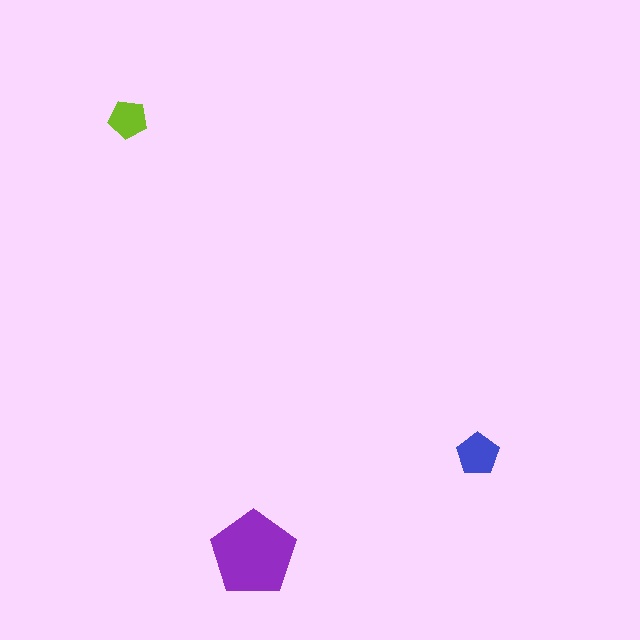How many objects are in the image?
There are 3 objects in the image.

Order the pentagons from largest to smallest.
the purple one, the blue one, the lime one.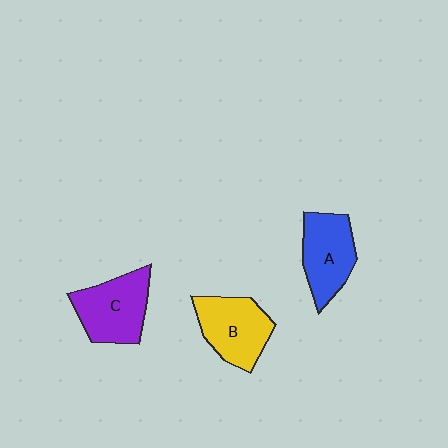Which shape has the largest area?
Shape C (purple).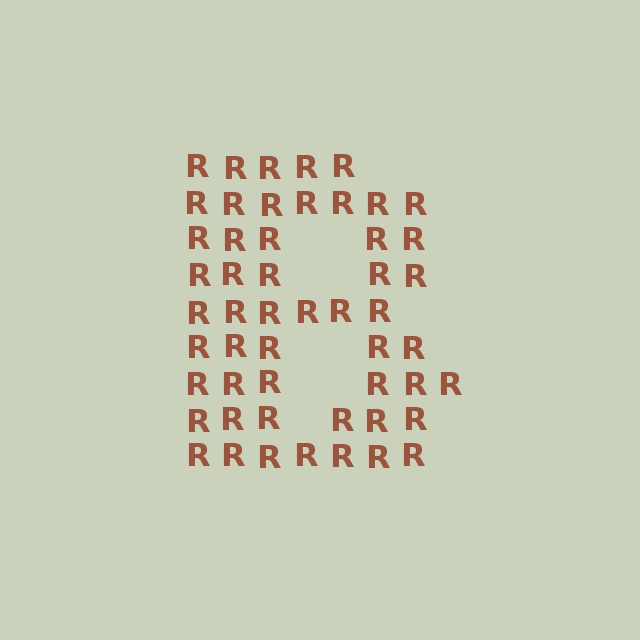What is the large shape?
The large shape is the letter B.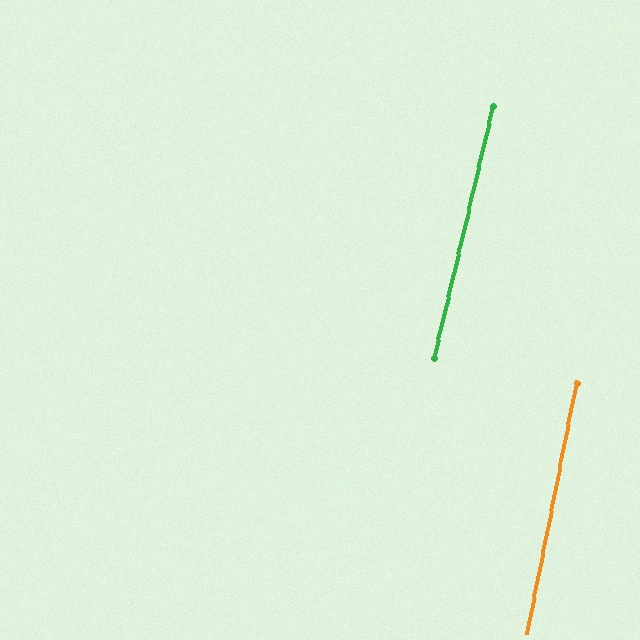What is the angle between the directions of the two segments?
Approximately 2 degrees.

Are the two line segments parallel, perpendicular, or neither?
Parallel — their directions differ by only 2.0°.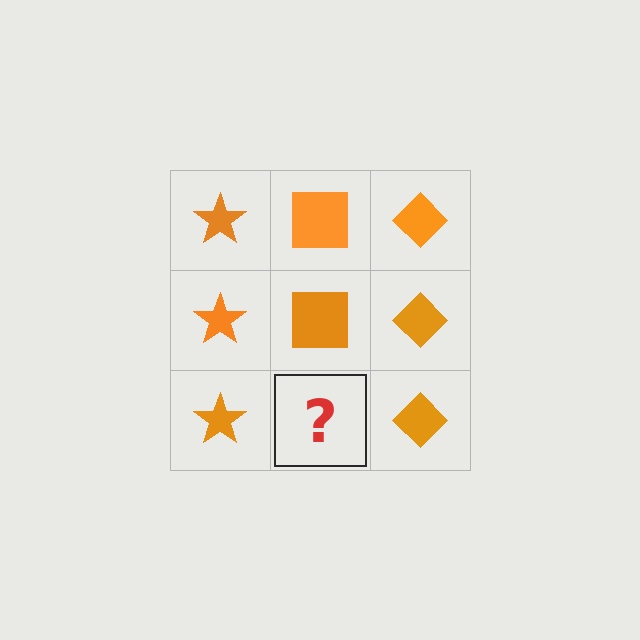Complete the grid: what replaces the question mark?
The question mark should be replaced with an orange square.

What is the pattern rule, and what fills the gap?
The rule is that each column has a consistent shape. The gap should be filled with an orange square.